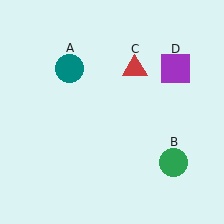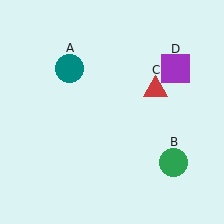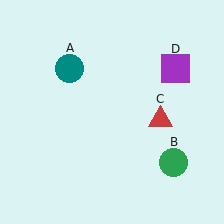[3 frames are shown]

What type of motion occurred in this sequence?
The red triangle (object C) rotated clockwise around the center of the scene.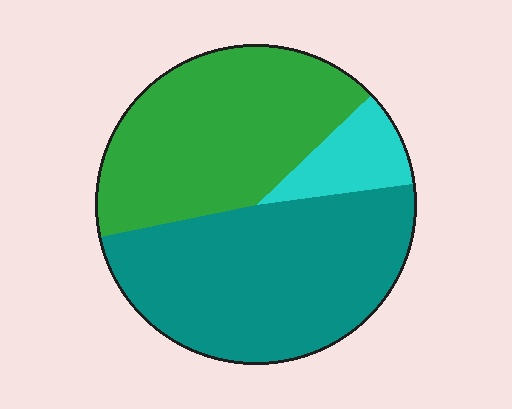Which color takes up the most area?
Teal, at roughly 50%.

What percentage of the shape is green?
Green takes up about two fifths (2/5) of the shape.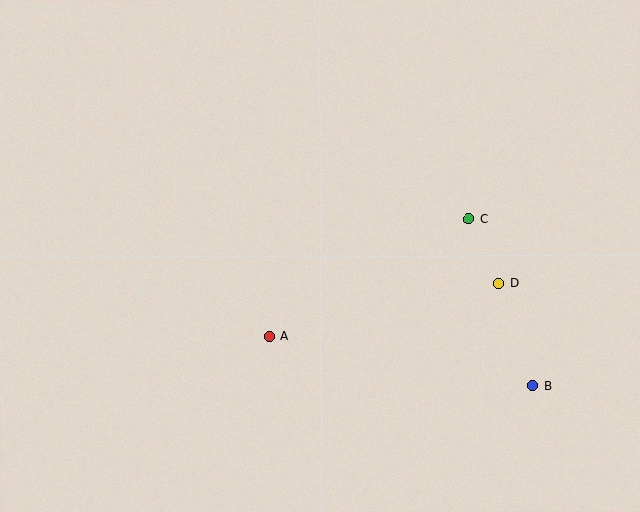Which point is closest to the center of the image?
Point A at (270, 336) is closest to the center.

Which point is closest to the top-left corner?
Point A is closest to the top-left corner.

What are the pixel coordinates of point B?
Point B is at (533, 386).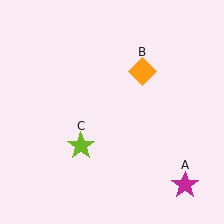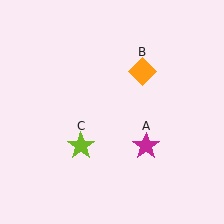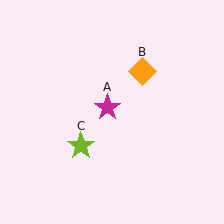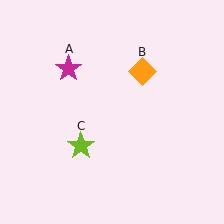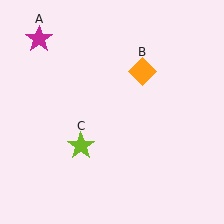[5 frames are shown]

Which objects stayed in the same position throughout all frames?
Orange diamond (object B) and lime star (object C) remained stationary.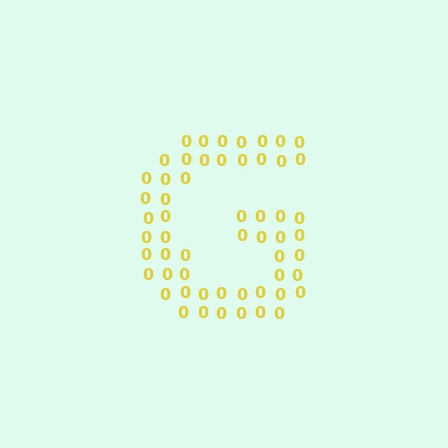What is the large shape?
The large shape is the letter G.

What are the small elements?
The small elements are digit 0's.